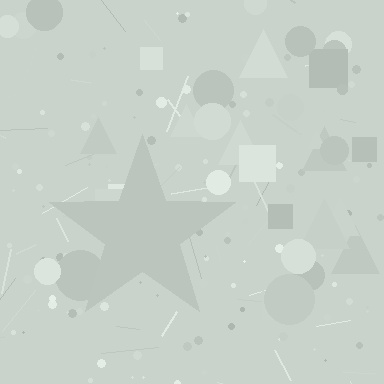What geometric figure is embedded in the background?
A star is embedded in the background.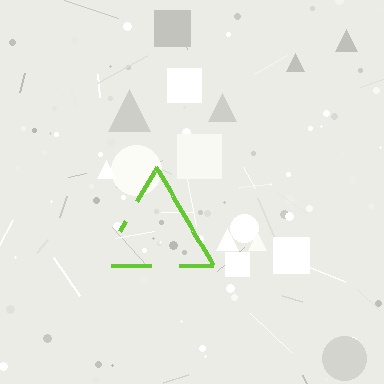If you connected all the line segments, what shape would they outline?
They would outline a triangle.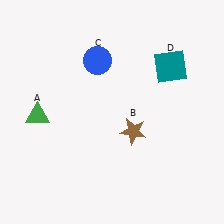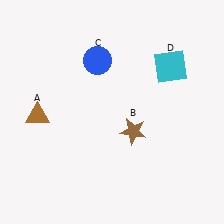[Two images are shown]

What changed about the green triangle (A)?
In Image 1, A is green. In Image 2, it changed to brown.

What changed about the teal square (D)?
In Image 1, D is teal. In Image 2, it changed to cyan.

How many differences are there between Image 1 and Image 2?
There are 2 differences between the two images.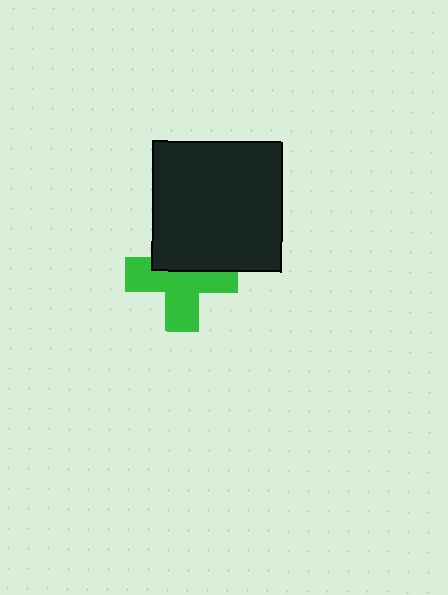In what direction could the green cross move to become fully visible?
The green cross could move down. That would shift it out from behind the black square entirely.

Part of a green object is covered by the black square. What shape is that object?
It is a cross.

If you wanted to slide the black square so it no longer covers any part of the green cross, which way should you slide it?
Slide it up — that is the most direct way to separate the two shapes.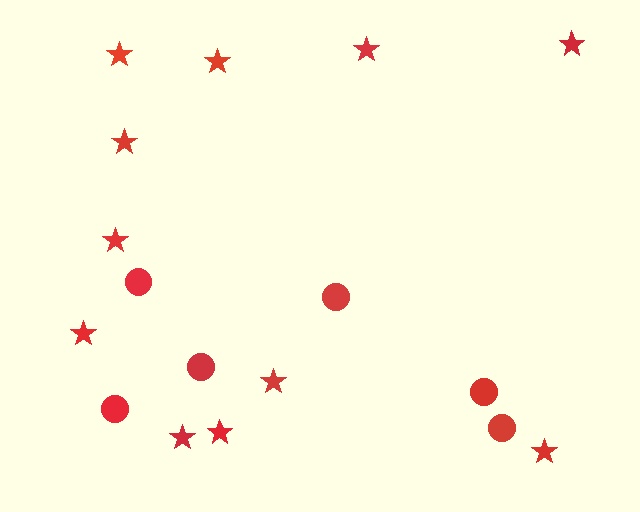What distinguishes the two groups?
There are 2 groups: one group of circles (6) and one group of stars (11).